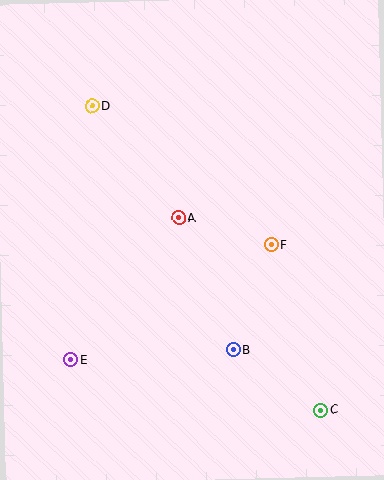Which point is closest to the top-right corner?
Point F is closest to the top-right corner.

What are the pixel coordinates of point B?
Point B is at (233, 350).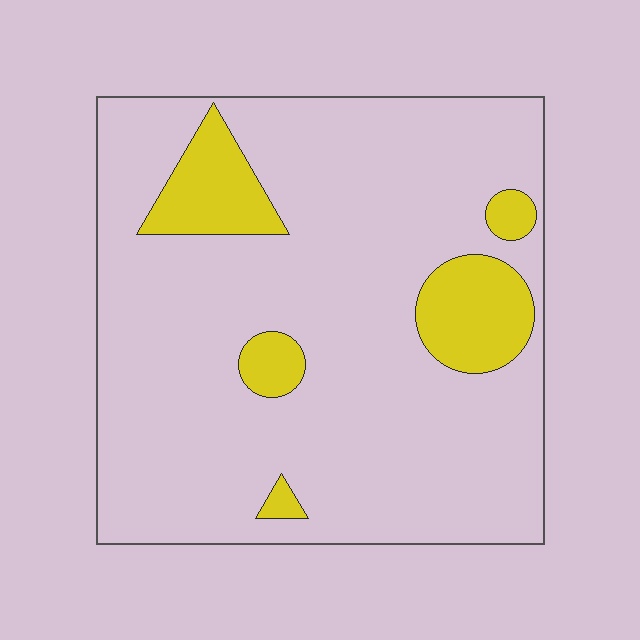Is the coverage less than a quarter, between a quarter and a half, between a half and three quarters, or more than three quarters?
Less than a quarter.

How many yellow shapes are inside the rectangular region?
5.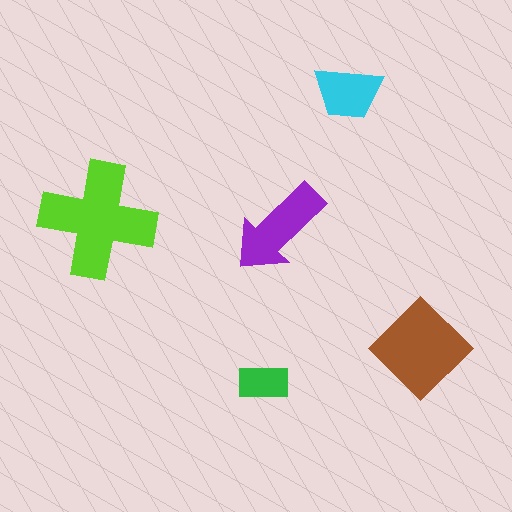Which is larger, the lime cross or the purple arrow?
The lime cross.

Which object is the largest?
The lime cross.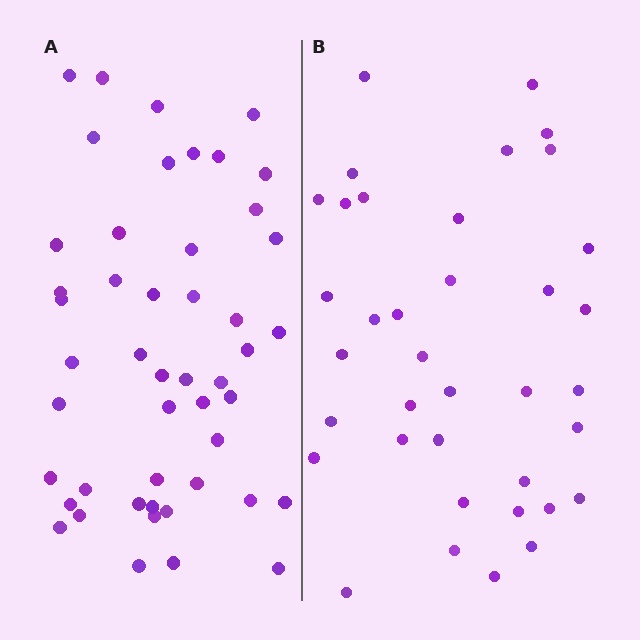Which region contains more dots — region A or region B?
Region A (the left region) has more dots.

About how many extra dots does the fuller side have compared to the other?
Region A has roughly 12 or so more dots than region B.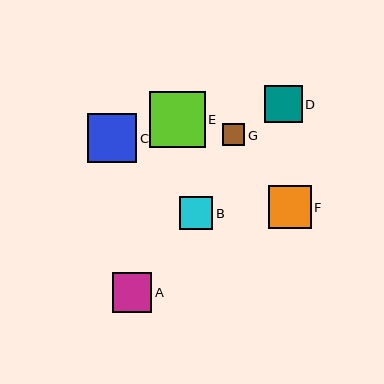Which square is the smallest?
Square G is the smallest with a size of approximately 22 pixels.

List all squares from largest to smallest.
From largest to smallest: E, C, F, A, D, B, G.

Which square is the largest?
Square E is the largest with a size of approximately 56 pixels.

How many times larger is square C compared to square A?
Square C is approximately 1.2 times the size of square A.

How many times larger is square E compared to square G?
Square E is approximately 2.5 times the size of square G.